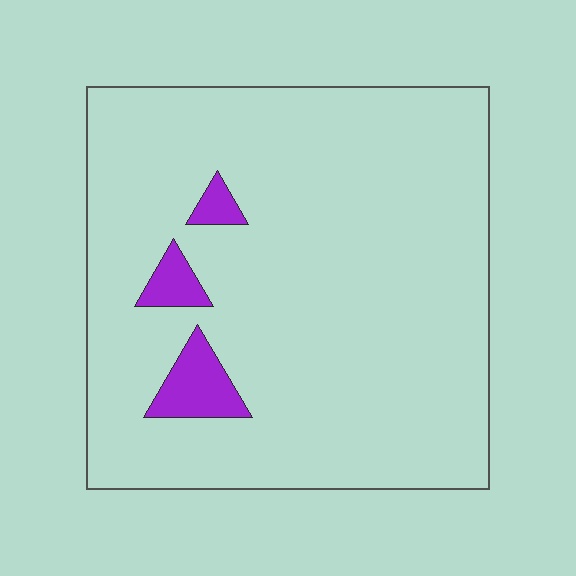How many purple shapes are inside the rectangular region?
3.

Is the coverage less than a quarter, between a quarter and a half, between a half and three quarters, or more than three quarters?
Less than a quarter.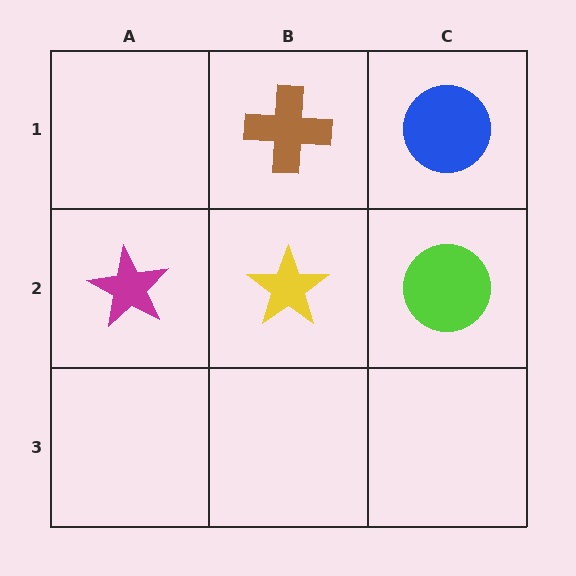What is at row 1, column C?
A blue circle.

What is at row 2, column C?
A lime circle.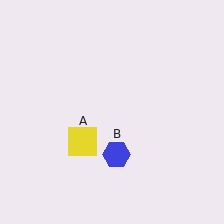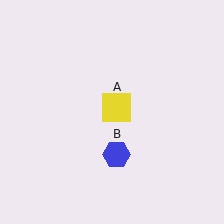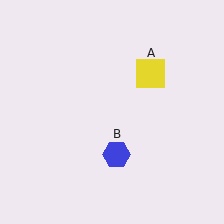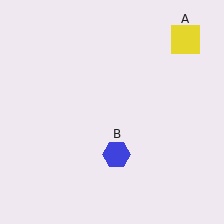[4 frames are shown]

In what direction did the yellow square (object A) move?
The yellow square (object A) moved up and to the right.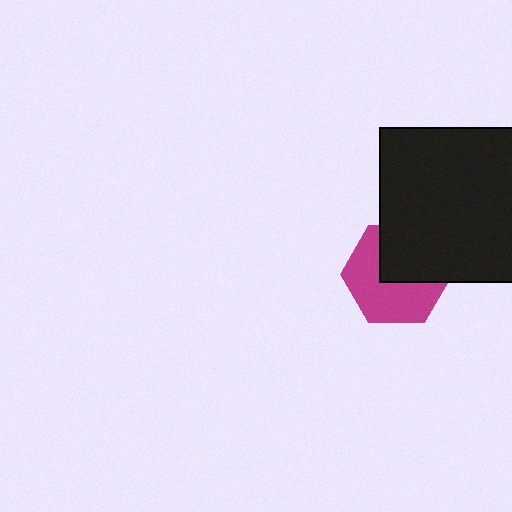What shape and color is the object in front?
The object in front is a black square.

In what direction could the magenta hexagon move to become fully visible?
The magenta hexagon could move down. That would shift it out from behind the black square entirely.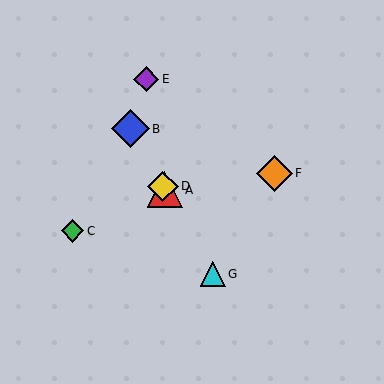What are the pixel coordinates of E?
Object E is at (146, 79).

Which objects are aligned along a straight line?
Objects A, B, D, G are aligned along a straight line.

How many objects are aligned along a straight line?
4 objects (A, B, D, G) are aligned along a straight line.